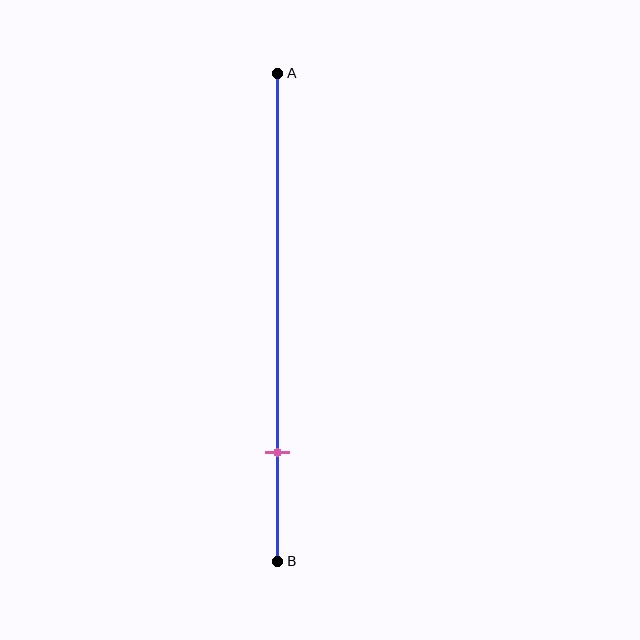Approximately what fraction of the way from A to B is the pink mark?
The pink mark is approximately 80% of the way from A to B.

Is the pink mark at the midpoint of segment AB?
No, the mark is at about 80% from A, not at the 50% midpoint.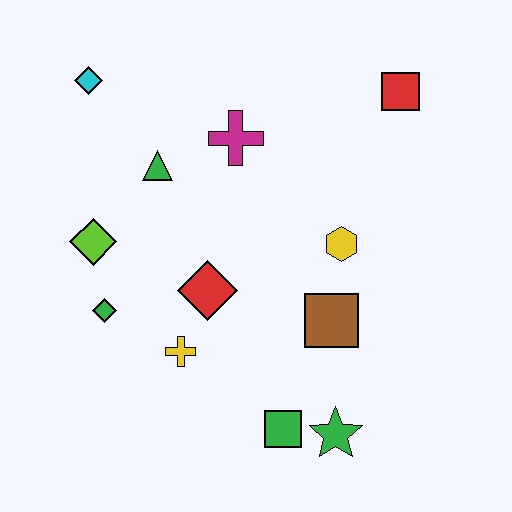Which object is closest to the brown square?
The yellow hexagon is closest to the brown square.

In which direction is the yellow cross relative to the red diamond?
The yellow cross is below the red diamond.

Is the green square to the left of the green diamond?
No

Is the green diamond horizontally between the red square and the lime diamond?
Yes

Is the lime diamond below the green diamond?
No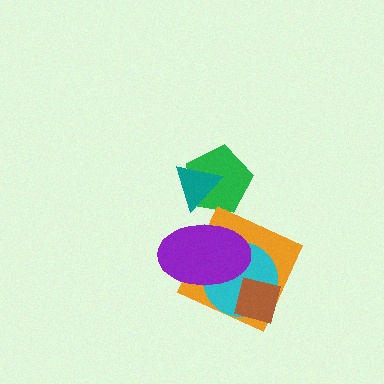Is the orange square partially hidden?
Yes, it is partially covered by another shape.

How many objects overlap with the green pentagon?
1 object overlaps with the green pentagon.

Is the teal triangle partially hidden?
No, no other shape covers it.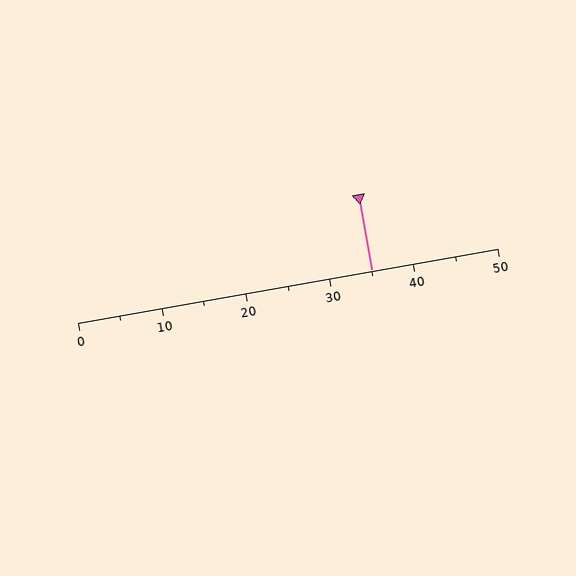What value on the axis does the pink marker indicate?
The marker indicates approximately 35.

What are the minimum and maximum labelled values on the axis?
The axis runs from 0 to 50.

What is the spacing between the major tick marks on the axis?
The major ticks are spaced 10 apart.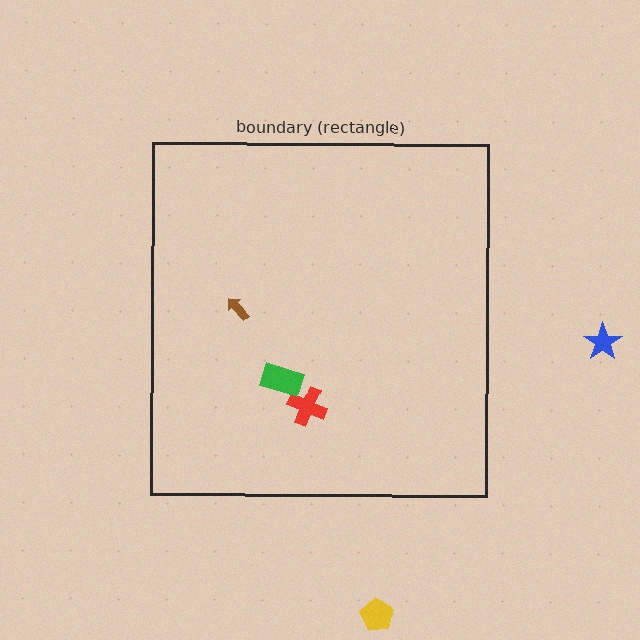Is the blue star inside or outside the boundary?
Outside.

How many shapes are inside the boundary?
3 inside, 2 outside.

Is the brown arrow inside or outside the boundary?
Inside.